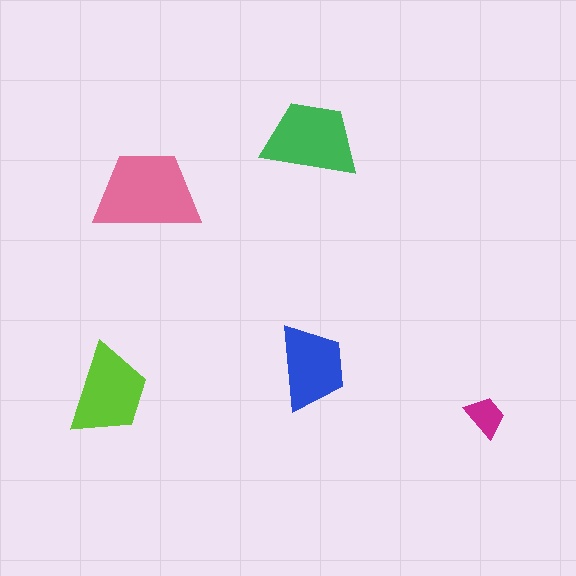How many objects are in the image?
There are 5 objects in the image.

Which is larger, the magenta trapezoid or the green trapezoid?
The green one.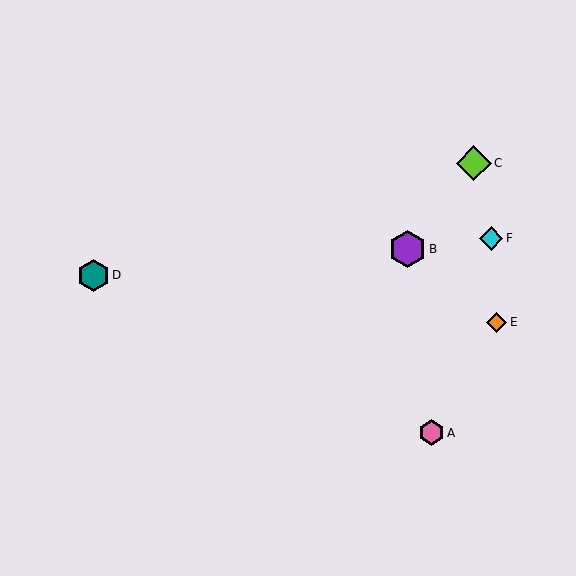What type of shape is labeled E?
Shape E is an orange diamond.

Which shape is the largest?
The purple hexagon (labeled B) is the largest.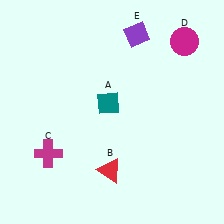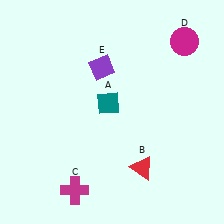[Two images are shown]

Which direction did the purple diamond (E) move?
The purple diamond (E) moved left.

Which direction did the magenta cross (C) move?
The magenta cross (C) moved down.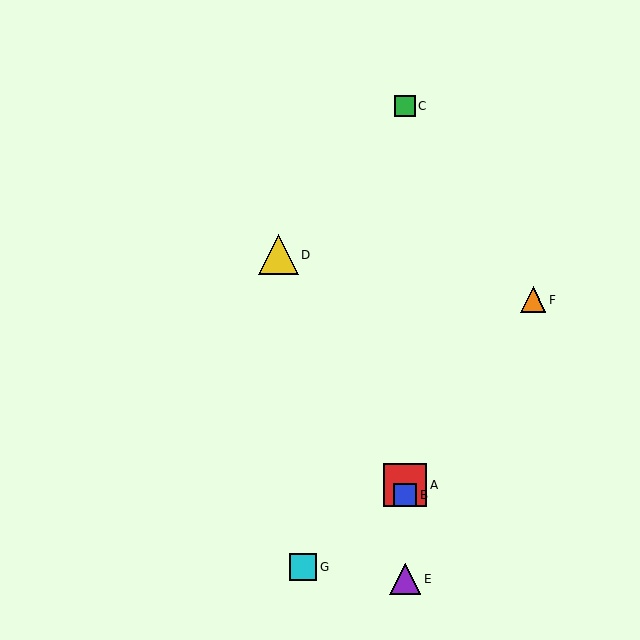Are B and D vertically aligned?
No, B is at x≈405 and D is at x≈278.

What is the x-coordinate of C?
Object C is at x≈405.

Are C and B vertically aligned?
Yes, both are at x≈405.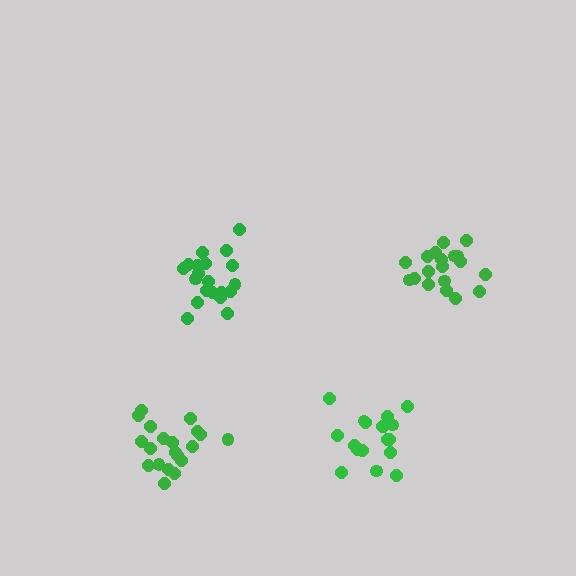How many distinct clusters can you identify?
There are 4 distinct clusters.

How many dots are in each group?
Group 1: 20 dots, Group 2: 19 dots, Group 3: 20 dots, Group 4: 18 dots (77 total).